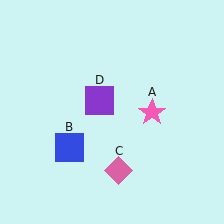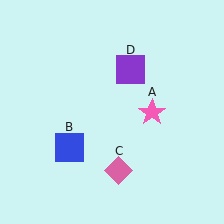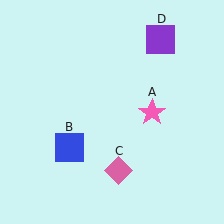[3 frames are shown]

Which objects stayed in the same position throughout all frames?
Pink star (object A) and blue square (object B) and pink diamond (object C) remained stationary.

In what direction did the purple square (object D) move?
The purple square (object D) moved up and to the right.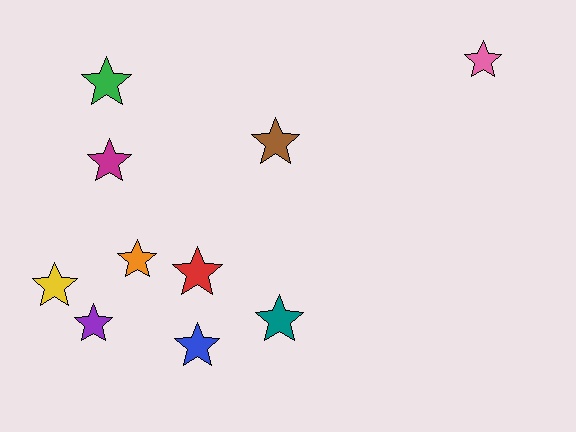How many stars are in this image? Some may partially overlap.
There are 10 stars.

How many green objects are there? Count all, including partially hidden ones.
There is 1 green object.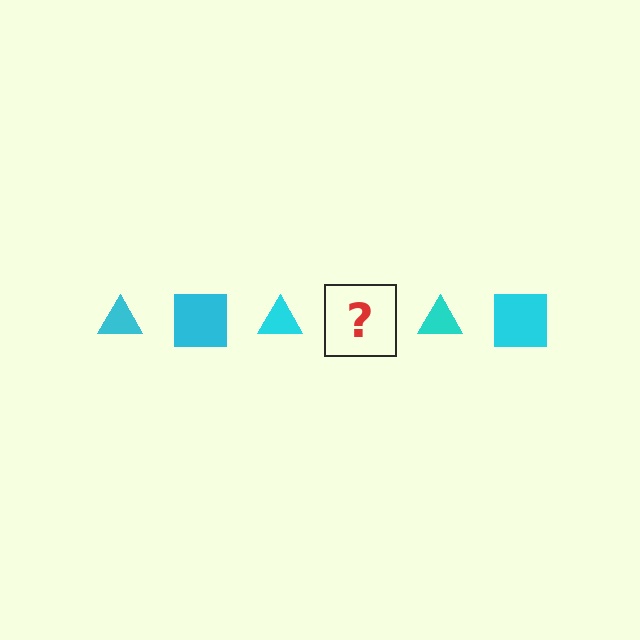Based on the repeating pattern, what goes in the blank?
The blank should be a cyan square.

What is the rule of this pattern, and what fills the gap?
The rule is that the pattern cycles through triangle, square shapes in cyan. The gap should be filled with a cyan square.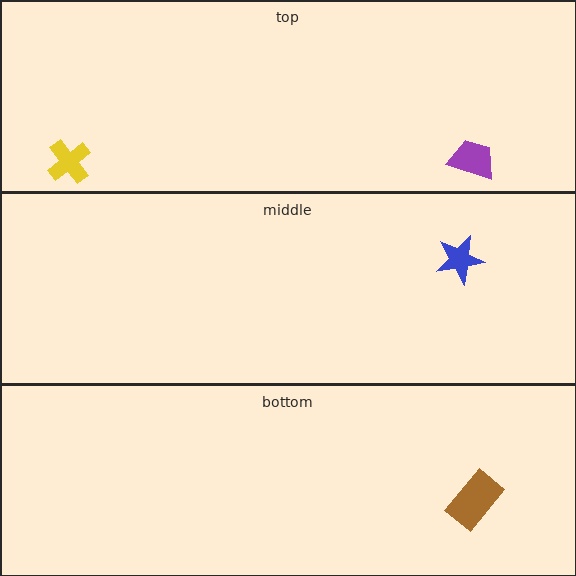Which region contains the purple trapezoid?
The top region.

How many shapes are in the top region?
2.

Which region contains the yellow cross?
The top region.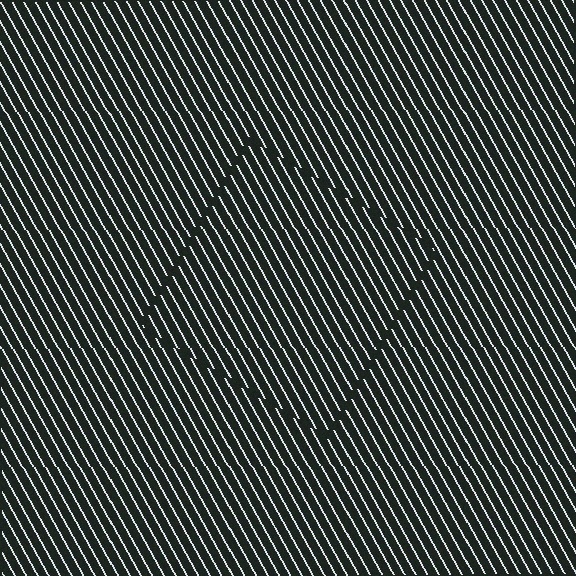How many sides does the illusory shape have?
4 sides — the line-ends trace a square.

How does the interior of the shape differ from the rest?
The interior of the shape contains the same grating, shifted by half a period — the contour is defined by the phase discontinuity where line-ends from the inner and outer gratings abut.